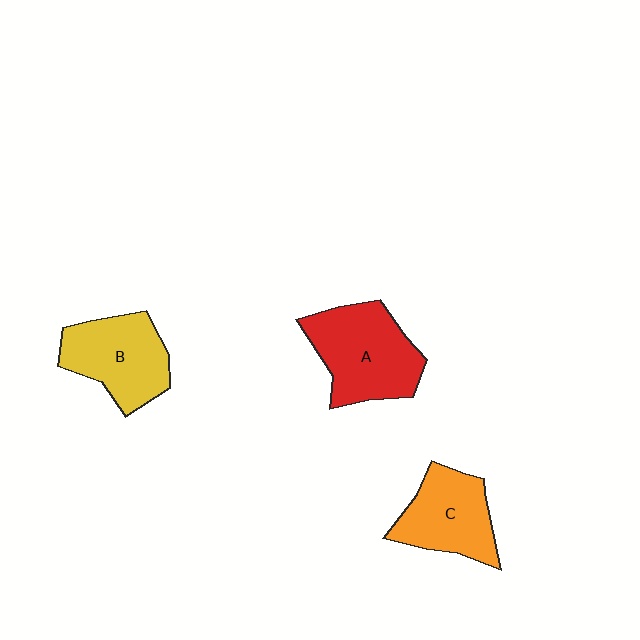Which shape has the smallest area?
Shape C (orange).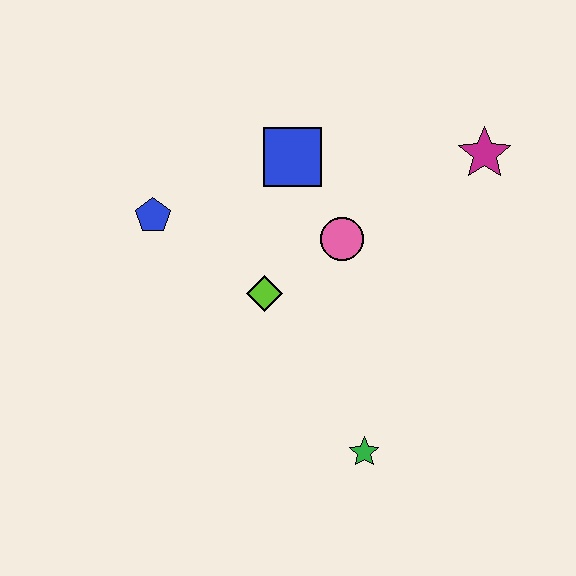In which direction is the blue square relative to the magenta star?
The blue square is to the left of the magenta star.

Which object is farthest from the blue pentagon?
The magenta star is farthest from the blue pentagon.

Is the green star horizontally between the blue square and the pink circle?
No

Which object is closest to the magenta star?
The pink circle is closest to the magenta star.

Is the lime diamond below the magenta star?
Yes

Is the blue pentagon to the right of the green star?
No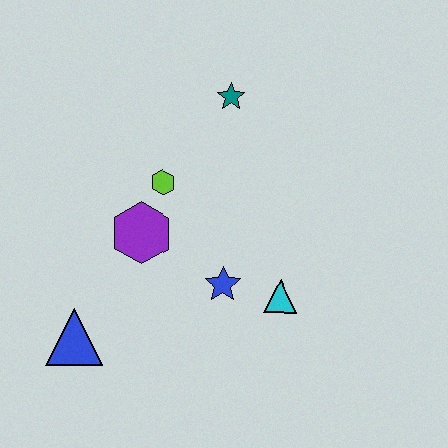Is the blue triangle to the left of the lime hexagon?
Yes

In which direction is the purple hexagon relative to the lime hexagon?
The purple hexagon is below the lime hexagon.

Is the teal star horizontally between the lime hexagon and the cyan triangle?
Yes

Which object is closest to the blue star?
The cyan triangle is closest to the blue star.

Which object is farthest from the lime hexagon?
The blue triangle is farthest from the lime hexagon.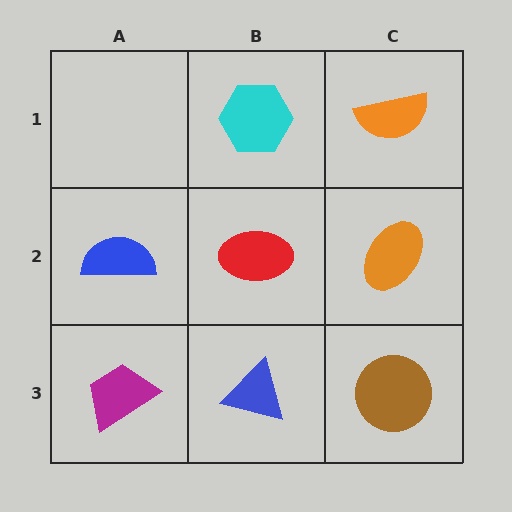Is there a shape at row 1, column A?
No, that cell is empty.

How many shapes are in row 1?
2 shapes.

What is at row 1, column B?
A cyan hexagon.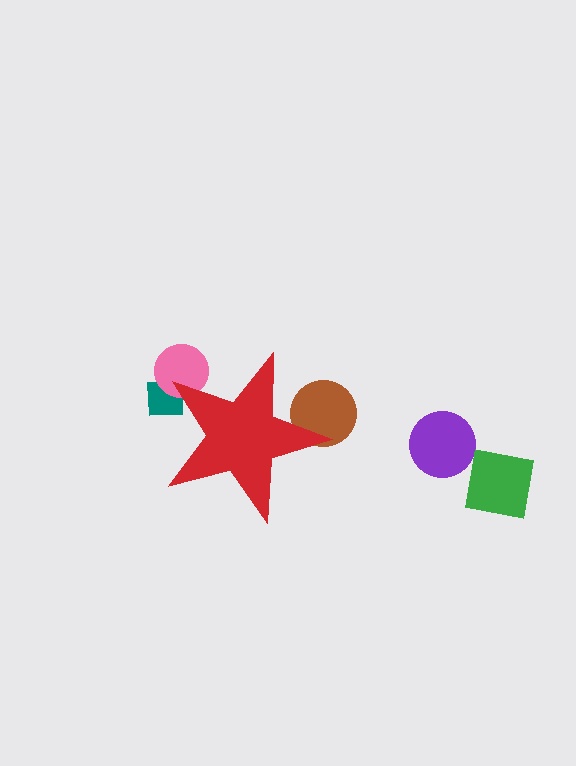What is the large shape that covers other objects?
A red star.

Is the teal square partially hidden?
Yes, the teal square is partially hidden behind the red star.